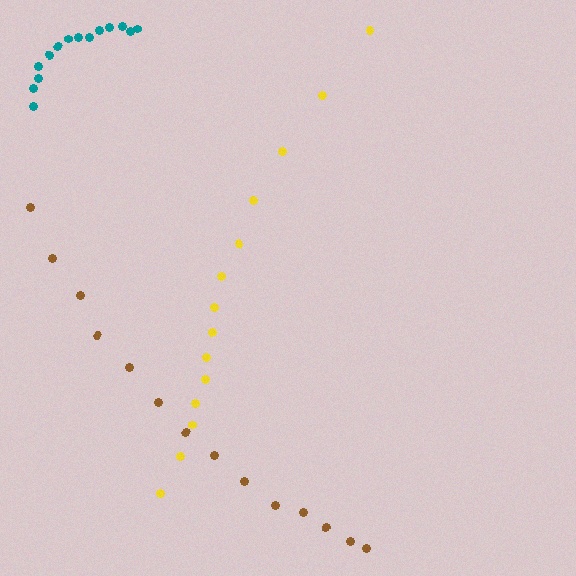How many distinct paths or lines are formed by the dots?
There are 3 distinct paths.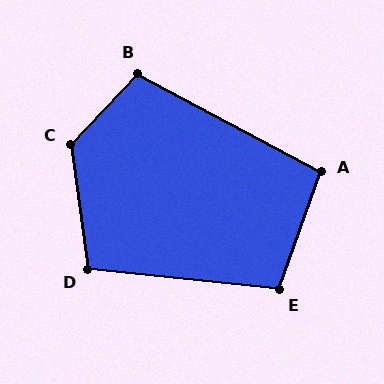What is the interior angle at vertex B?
Approximately 105 degrees (obtuse).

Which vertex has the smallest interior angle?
A, at approximately 99 degrees.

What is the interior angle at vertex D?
Approximately 103 degrees (obtuse).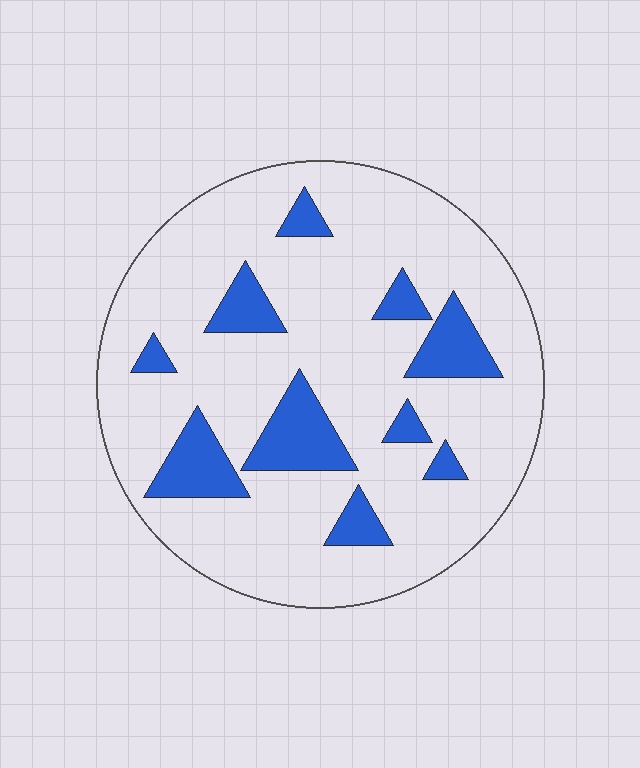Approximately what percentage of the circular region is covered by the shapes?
Approximately 15%.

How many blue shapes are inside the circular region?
10.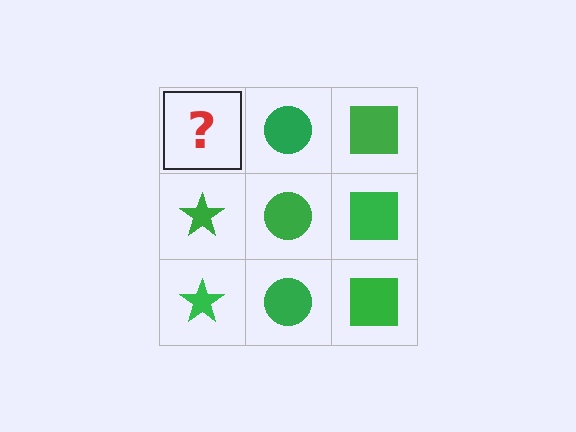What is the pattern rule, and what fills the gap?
The rule is that each column has a consistent shape. The gap should be filled with a green star.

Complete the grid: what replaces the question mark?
The question mark should be replaced with a green star.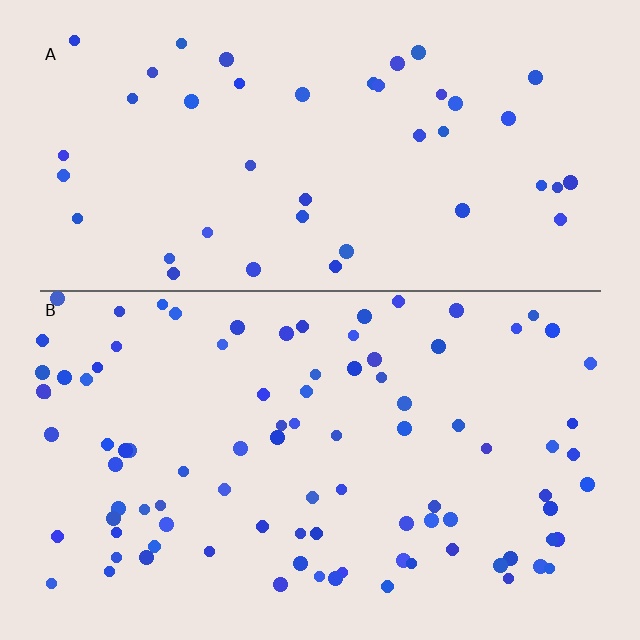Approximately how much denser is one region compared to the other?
Approximately 2.1× — region B over region A.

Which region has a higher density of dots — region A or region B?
B (the bottom).